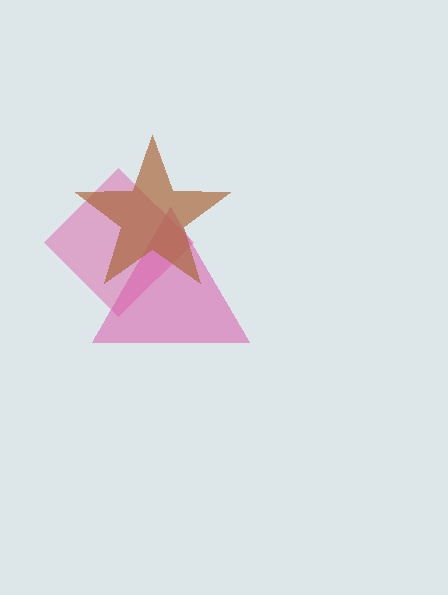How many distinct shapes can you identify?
There are 3 distinct shapes: a magenta triangle, a pink diamond, a brown star.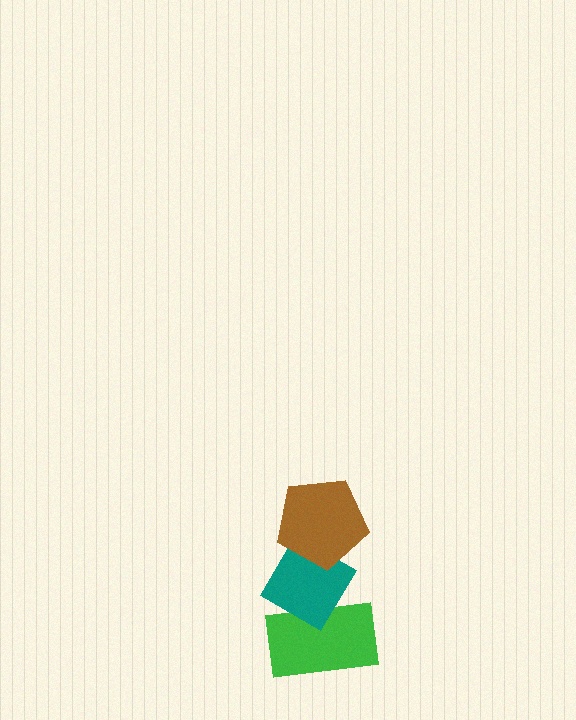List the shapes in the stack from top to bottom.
From top to bottom: the brown pentagon, the teal diamond, the green rectangle.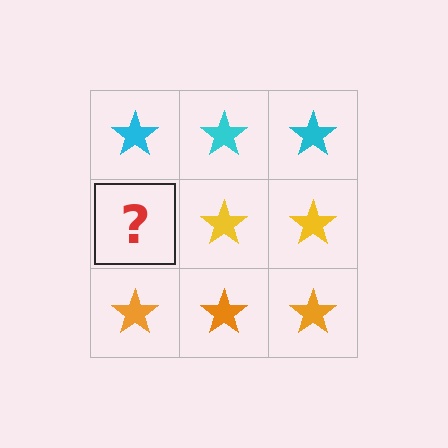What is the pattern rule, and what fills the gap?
The rule is that each row has a consistent color. The gap should be filled with a yellow star.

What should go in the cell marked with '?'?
The missing cell should contain a yellow star.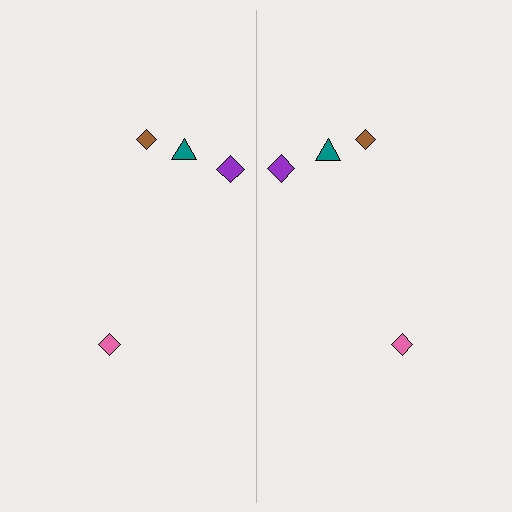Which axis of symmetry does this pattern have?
The pattern has a vertical axis of symmetry running through the center of the image.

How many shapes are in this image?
There are 8 shapes in this image.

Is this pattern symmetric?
Yes, this pattern has bilateral (reflection) symmetry.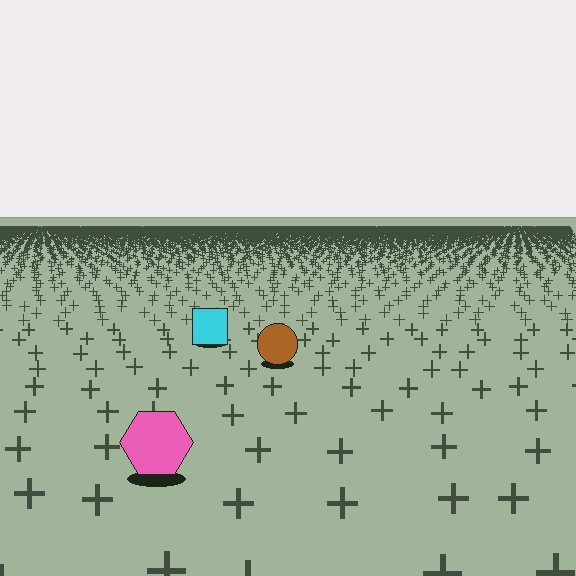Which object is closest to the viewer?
The pink hexagon is closest. The texture marks near it are larger and more spread out.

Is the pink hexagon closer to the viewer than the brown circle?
Yes. The pink hexagon is closer — you can tell from the texture gradient: the ground texture is coarser near it.